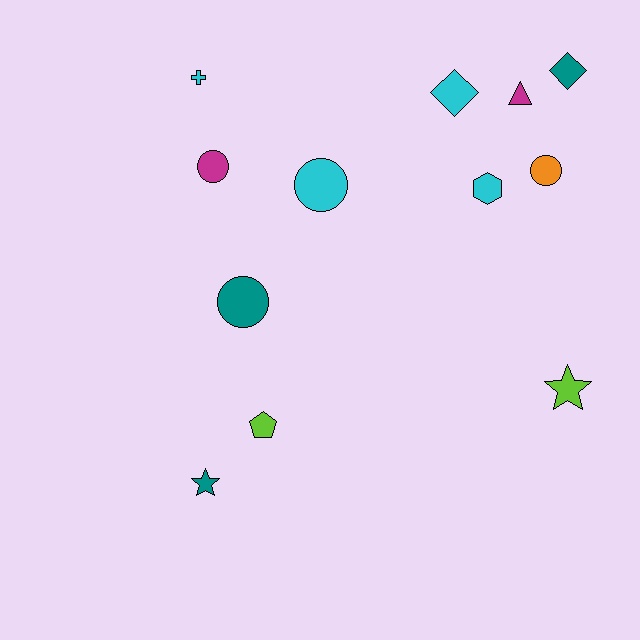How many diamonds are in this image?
There are 2 diamonds.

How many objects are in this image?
There are 12 objects.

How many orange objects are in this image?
There is 1 orange object.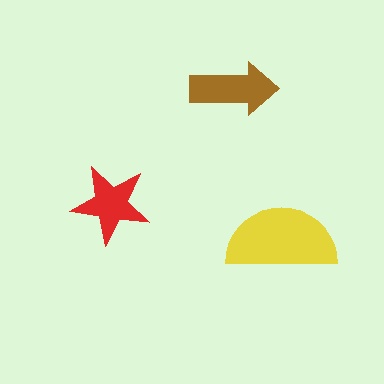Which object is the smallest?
The red star.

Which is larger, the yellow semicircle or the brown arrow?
The yellow semicircle.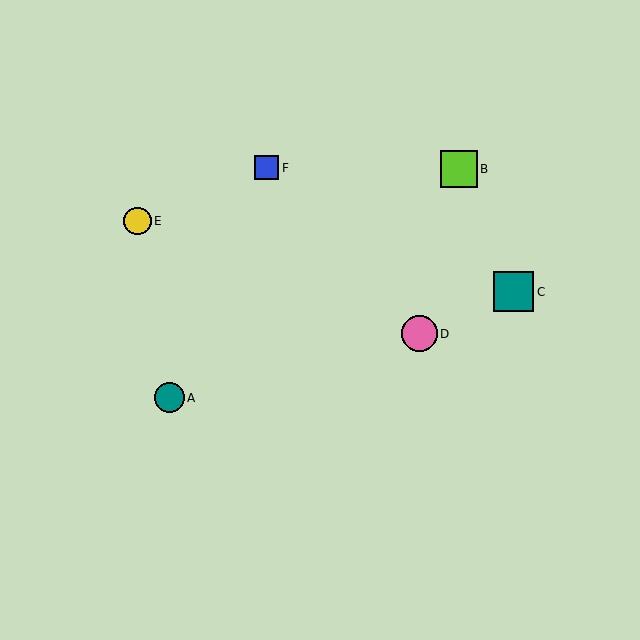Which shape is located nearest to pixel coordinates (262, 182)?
The blue square (labeled F) at (267, 168) is nearest to that location.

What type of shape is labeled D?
Shape D is a pink circle.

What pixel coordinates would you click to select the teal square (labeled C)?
Click at (514, 292) to select the teal square C.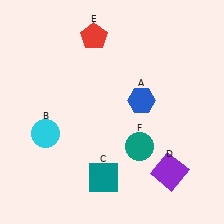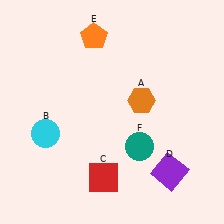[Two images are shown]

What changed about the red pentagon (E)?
In Image 1, E is red. In Image 2, it changed to orange.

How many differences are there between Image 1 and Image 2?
There are 3 differences between the two images.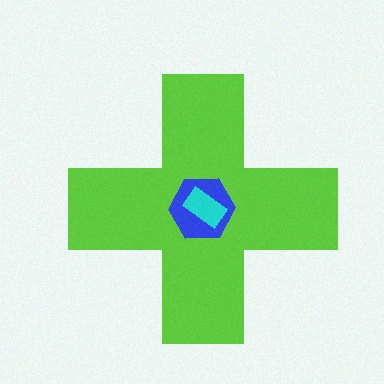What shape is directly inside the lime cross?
The blue hexagon.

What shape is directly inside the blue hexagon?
The cyan rectangle.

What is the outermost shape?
The lime cross.